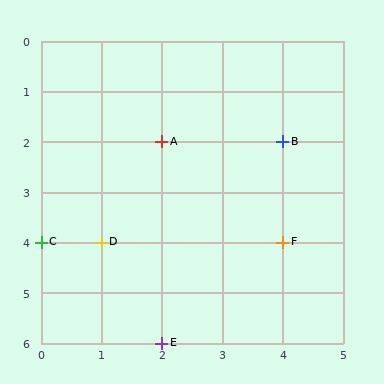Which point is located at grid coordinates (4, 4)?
Point F is at (4, 4).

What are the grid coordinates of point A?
Point A is at grid coordinates (2, 2).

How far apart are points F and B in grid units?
Points F and B are 2 rows apart.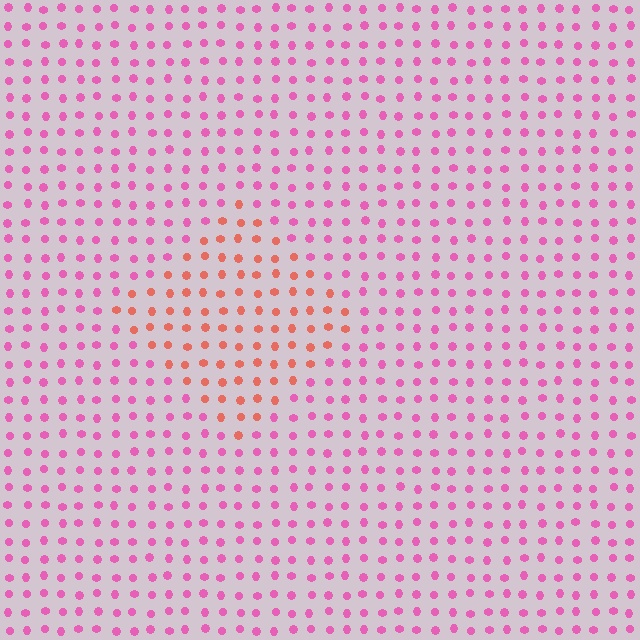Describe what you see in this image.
The image is filled with small pink elements in a uniform arrangement. A diamond-shaped region is visible where the elements are tinted to a slightly different hue, forming a subtle color boundary.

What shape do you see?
I see a diamond.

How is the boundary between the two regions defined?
The boundary is defined purely by a slight shift in hue (about 44 degrees). Spacing, size, and orientation are identical on both sides.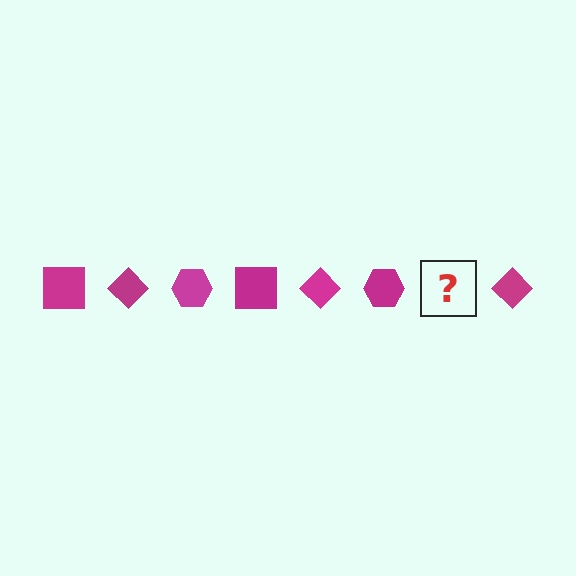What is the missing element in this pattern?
The missing element is a magenta square.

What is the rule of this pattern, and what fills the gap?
The rule is that the pattern cycles through square, diamond, hexagon shapes in magenta. The gap should be filled with a magenta square.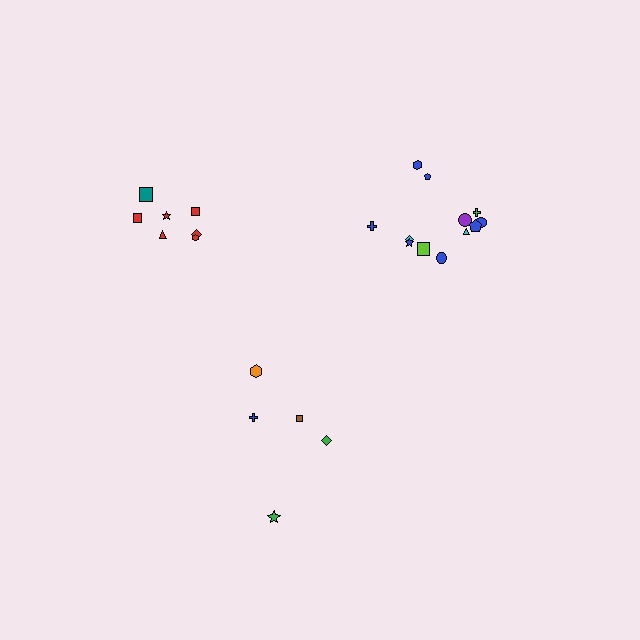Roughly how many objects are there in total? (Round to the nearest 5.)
Roughly 25 objects in total.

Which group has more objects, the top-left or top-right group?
The top-right group.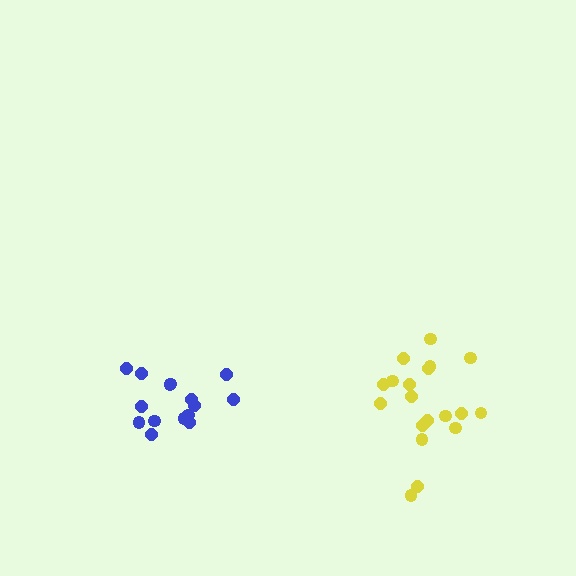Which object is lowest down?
The blue cluster is bottommost.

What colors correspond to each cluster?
The clusters are colored: blue, yellow.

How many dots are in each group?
Group 1: 15 dots, Group 2: 19 dots (34 total).